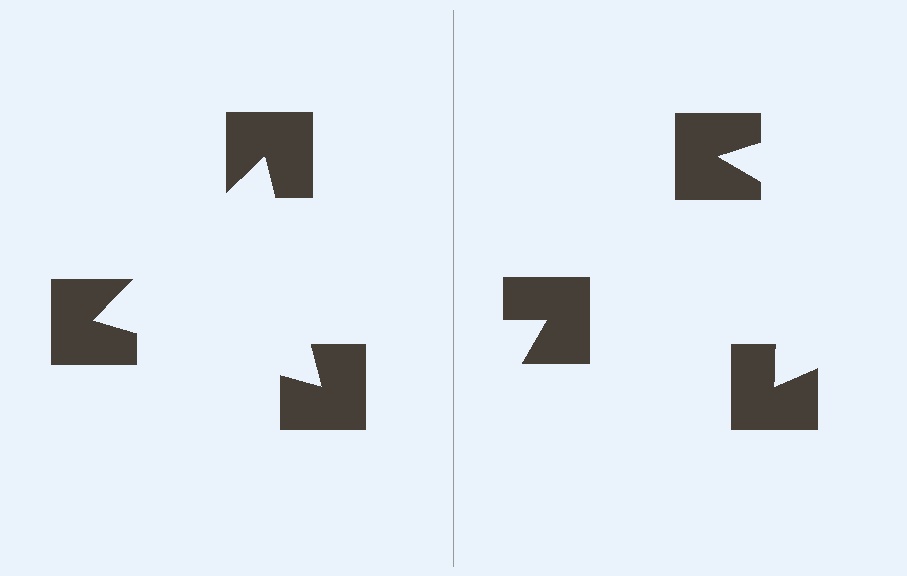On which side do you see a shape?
An illusory triangle appears on the left side. On the right side the wedge cuts are rotated, so no coherent shape forms.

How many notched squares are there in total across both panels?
6 — 3 on each side.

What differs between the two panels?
The notched squares are positioned identically on both sides; only the wedge orientations differ. On the left they align to a triangle; on the right they are misaligned.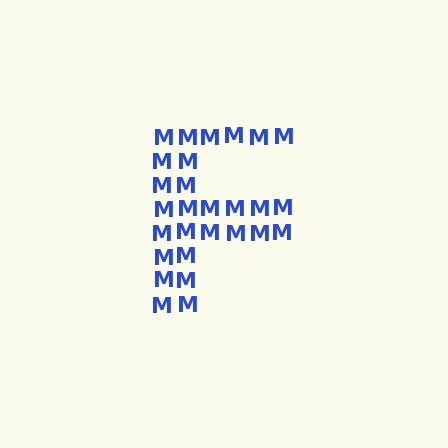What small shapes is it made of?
It is made of small letter M's.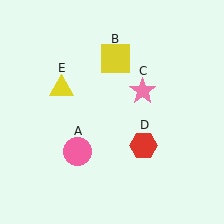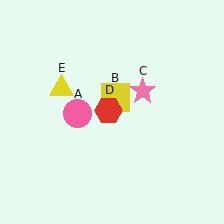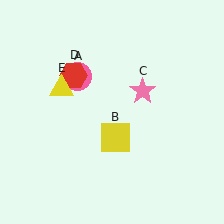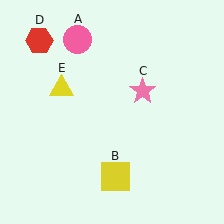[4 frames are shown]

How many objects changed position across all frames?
3 objects changed position: pink circle (object A), yellow square (object B), red hexagon (object D).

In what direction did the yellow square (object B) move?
The yellow square (object B) moved down.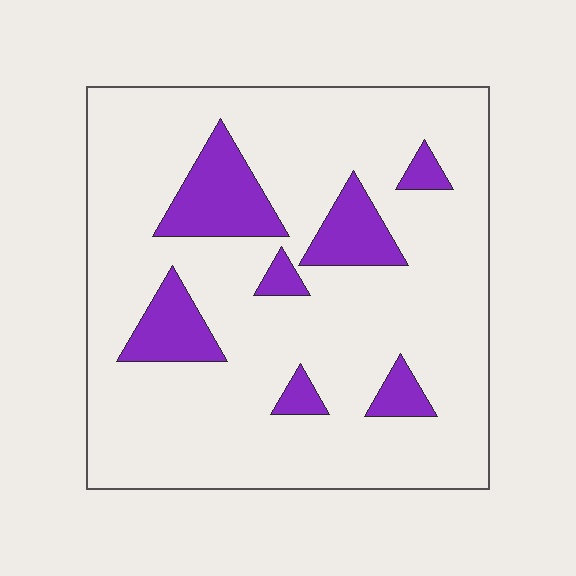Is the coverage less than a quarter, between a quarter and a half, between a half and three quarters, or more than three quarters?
Less than a quarter.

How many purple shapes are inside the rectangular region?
7.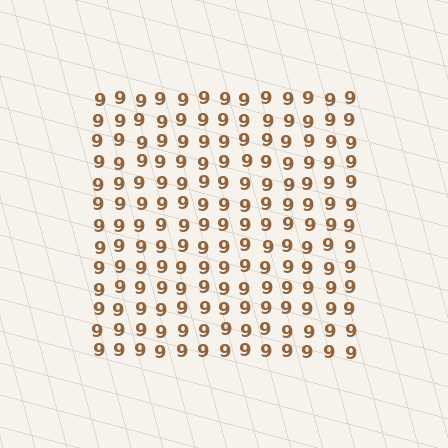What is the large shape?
The large shape is a square.